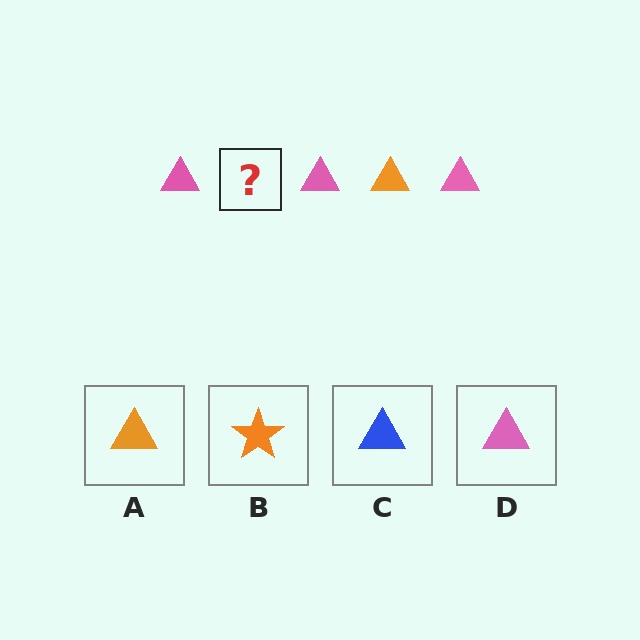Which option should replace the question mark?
Option A.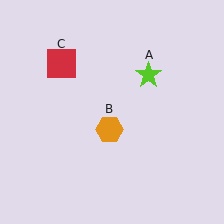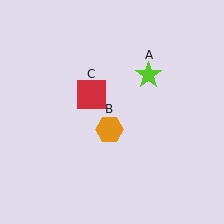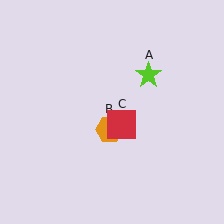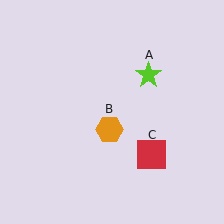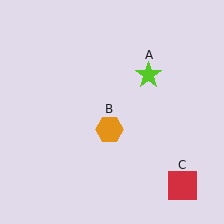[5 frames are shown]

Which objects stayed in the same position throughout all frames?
Lime star (object A) and orange hexagon (object B) remained stationary.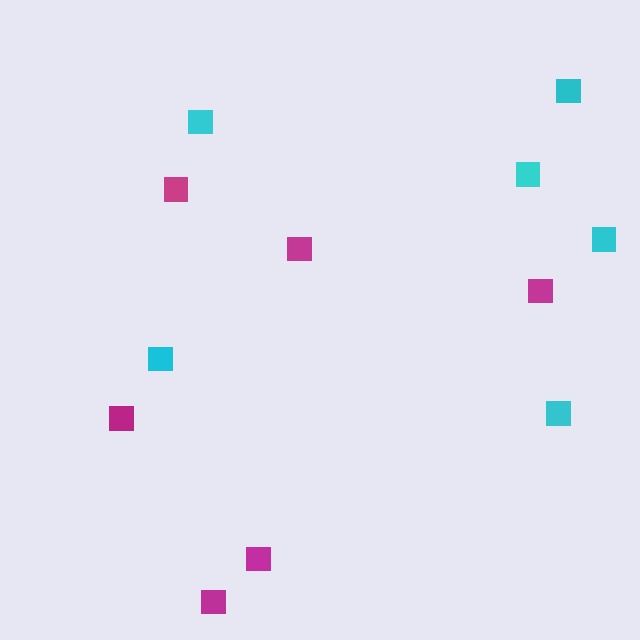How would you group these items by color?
There are 2 groups: one group of cyan squares (6) and one group of magenta squares (6).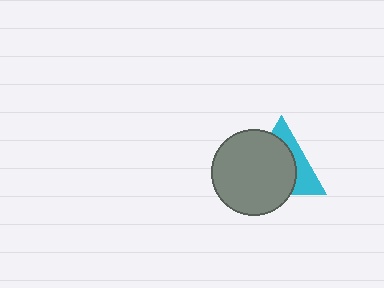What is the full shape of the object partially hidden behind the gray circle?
The partially hidden object is a cyan triangle.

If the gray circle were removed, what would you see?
You would see the complete cyan triangle.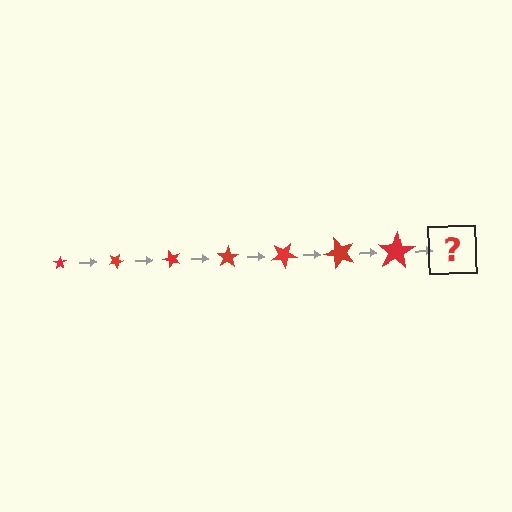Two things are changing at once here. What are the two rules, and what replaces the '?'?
The two rules are that the star grows larger each step and it rotates 25 degrees each step. The '?' should be a star, larger than the previous one and rotated 175 degrees from the start.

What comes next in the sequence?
The next element should be a star, larger than the previous one and rotated 175 degrees from the start.